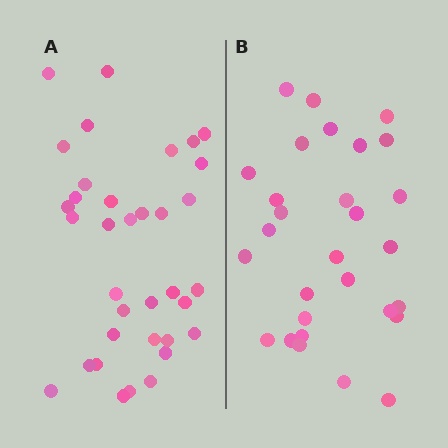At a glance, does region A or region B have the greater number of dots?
Region A (the left region) has more dots.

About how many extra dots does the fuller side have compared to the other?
Region A has about 6 more dots than region B.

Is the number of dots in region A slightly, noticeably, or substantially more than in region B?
Region A has only slightly more — the two regions are fairly close. The ratio is roughly 1.2 to 1.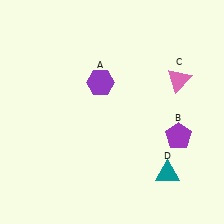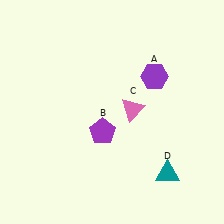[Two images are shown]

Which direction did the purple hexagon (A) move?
The purple hexagon (A) moved right.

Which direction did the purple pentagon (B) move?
The purple pentagon (B) moved left.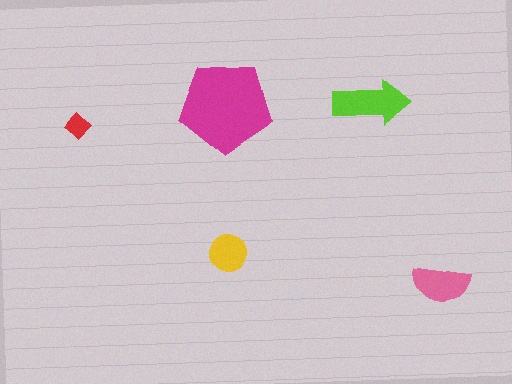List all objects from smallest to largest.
The red diamond, the yellow circle, the pink semicircle, the lime arrow, the magenta pentagon.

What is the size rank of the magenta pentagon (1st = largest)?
1st.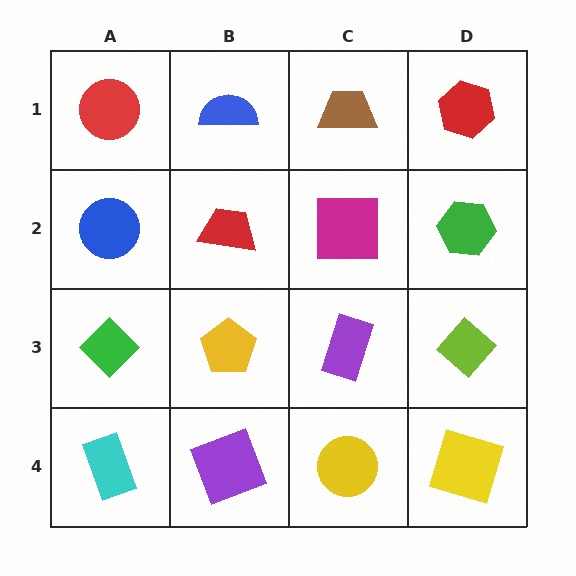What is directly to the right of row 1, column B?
A brown trapezoid.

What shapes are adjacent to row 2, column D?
A red hexagon (row 1, column D), a lime diamond (row 3, column D), a magenta square (row 2, column C).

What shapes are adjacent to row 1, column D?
A green hexagon (row 2, column D), a brown trapezoid (row 1, column C).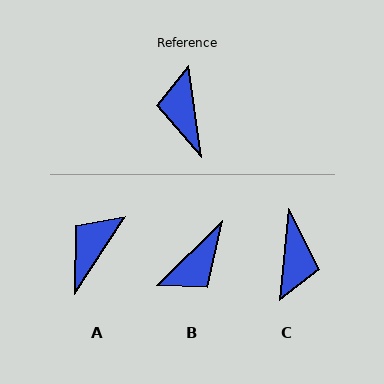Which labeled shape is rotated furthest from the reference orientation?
C, about 167 degrees away.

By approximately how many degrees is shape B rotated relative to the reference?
Approximately 126 degrees counter-clockwise.